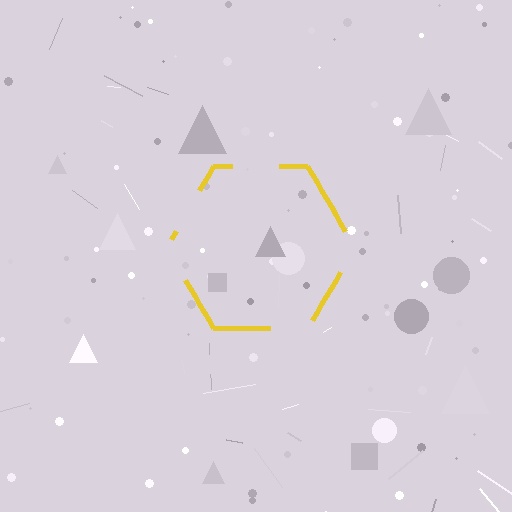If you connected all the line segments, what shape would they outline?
They would outline a hexagon.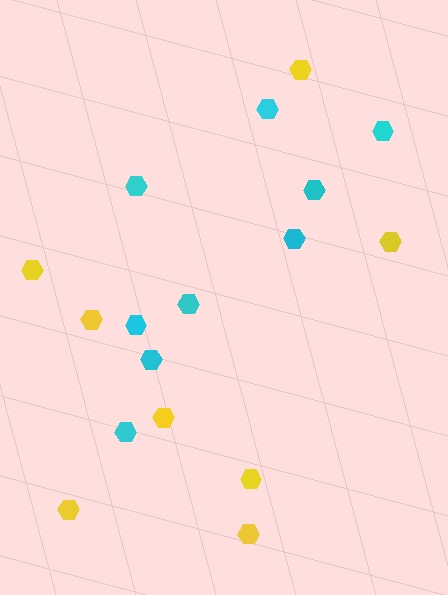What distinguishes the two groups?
There are 2 groups: one group of yellow hexagons (8) and one group of cyan hexagons (9).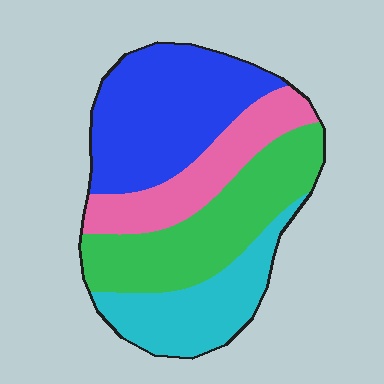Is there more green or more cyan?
Green.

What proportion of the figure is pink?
Pink takes up about one fifth (1/5) of the figure.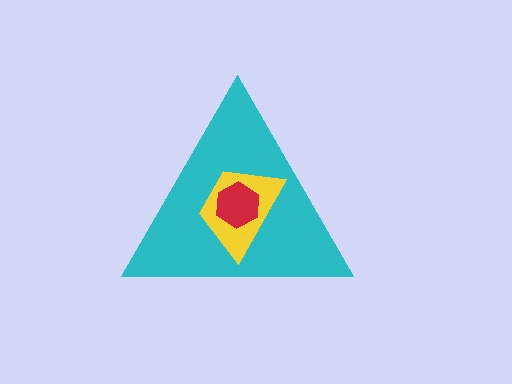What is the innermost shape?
The red hexagon.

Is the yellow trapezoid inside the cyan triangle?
Yes.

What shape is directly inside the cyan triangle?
The yellow trapezoid.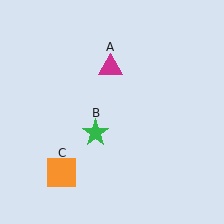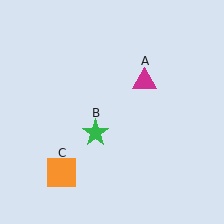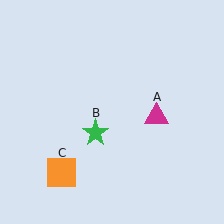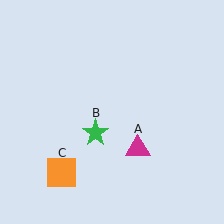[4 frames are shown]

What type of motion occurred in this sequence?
The magenta triangle (object A) rotated clockwise around the center of the scene.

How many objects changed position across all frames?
1 object changed position: magenta triangle (object A).